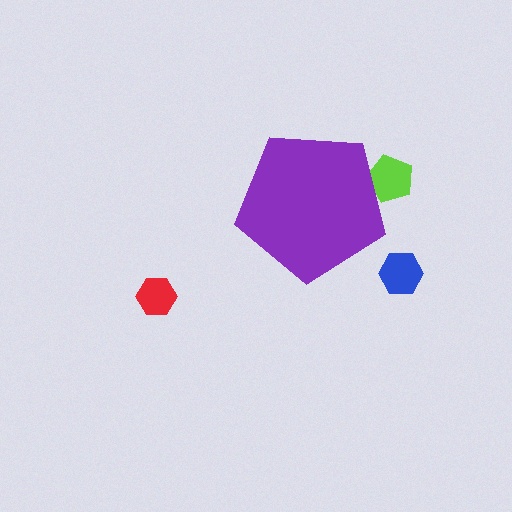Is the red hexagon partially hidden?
No, the red hexagon is fully visible.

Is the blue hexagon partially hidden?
No, the blue hexagon is fully visible.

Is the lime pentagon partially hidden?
Yes, the lime pentagon is partially hidden behind the purple pentagon.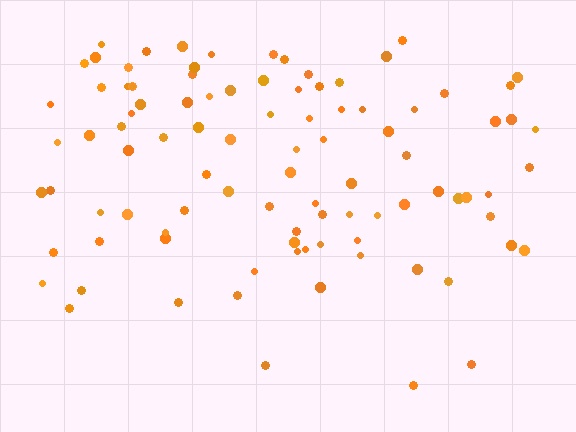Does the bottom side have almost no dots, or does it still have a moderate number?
Still a moderate number, just noticeably fewer than the top.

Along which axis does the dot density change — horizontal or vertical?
Vertical.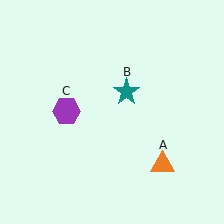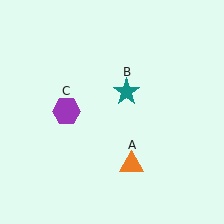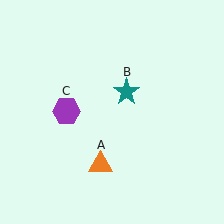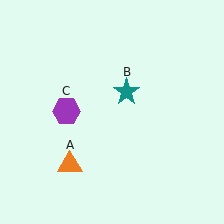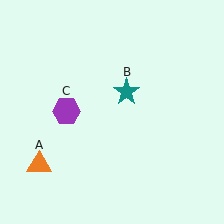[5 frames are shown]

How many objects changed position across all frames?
1 object changed position: orange triangle (object A).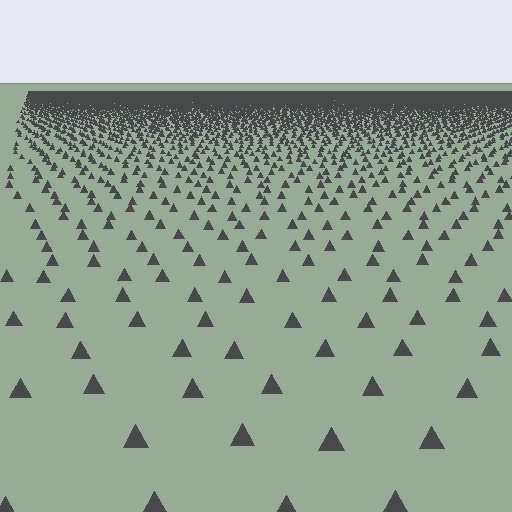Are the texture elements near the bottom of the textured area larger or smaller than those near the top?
Larger. Near the bottom, elements are closer to the viewer and appear at a bigger on-screen size.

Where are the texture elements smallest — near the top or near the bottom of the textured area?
Near the top.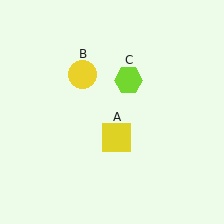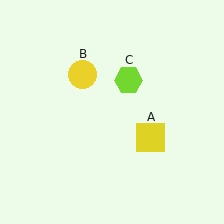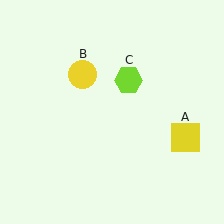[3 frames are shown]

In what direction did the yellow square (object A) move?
The yellow square (object A) moved right.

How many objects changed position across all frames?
1 object changed position: yellow square (object A).